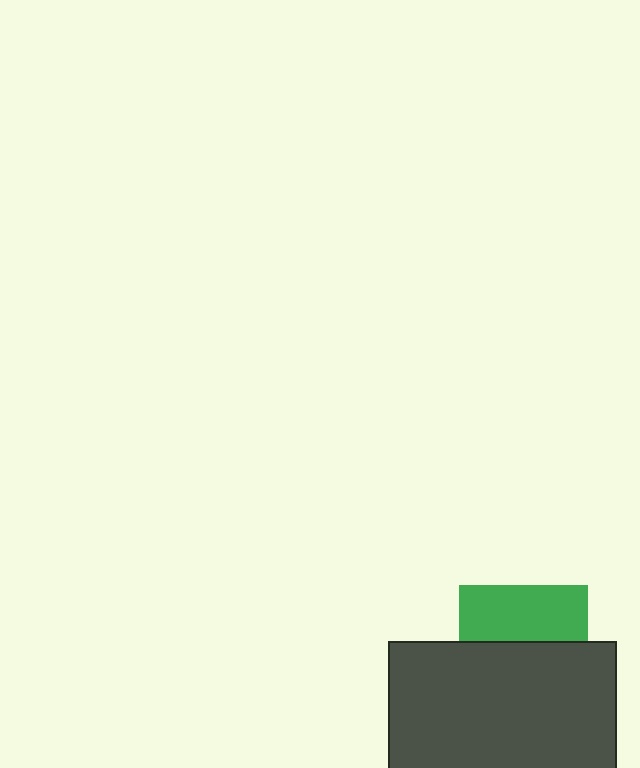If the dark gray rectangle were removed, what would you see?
You would see the complete green square.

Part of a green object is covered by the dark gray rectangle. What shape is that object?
It is a square.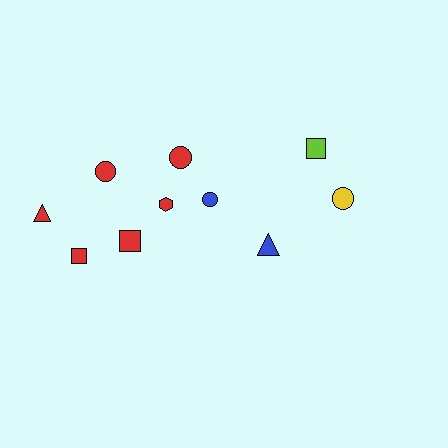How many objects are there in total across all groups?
There are 10 objects.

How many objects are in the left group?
There are 6 objects.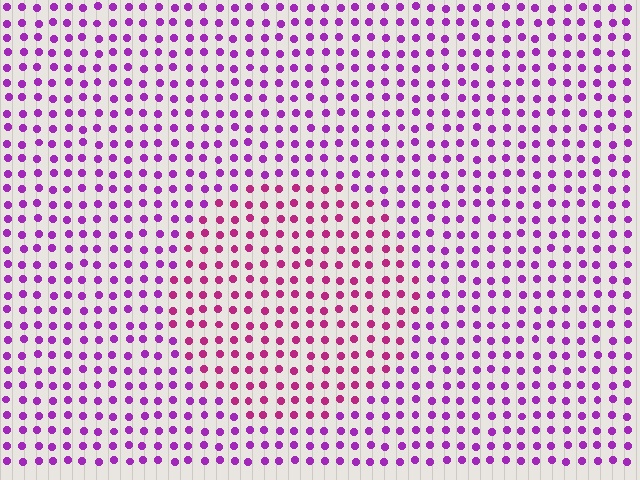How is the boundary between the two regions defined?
The boundary is defined purely by a slight shift in hue (about 32 degrees). Spacing, size, and orientation are identical on both sides.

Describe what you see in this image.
The image is filled with small purple elements in a uniform arrangement. A circle-shaped region is visible where the elements are tinted to a slightly different hue, forming a subtle color boundary.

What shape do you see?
I see a circle.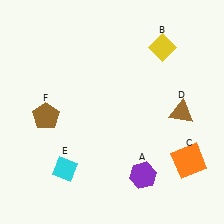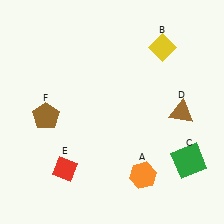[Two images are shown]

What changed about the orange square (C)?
In Image 1, C is orange. In Image 2, it changed to green.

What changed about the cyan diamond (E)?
In Image 1, E is cyan. In Image 2, it changed to red.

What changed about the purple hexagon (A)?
In Image 1, A is purple. In Image 2, it changed to orange.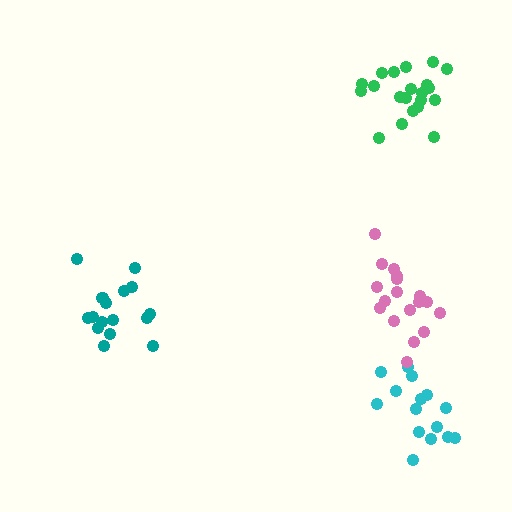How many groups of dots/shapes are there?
There are 4 groups.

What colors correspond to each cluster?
The clusters are colored: cyan, teal, green, pink.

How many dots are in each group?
Group 1: 15 dots, Group 2: 17 dots, Group 3: 21 dots, Group 4: 18 dots (71 total).